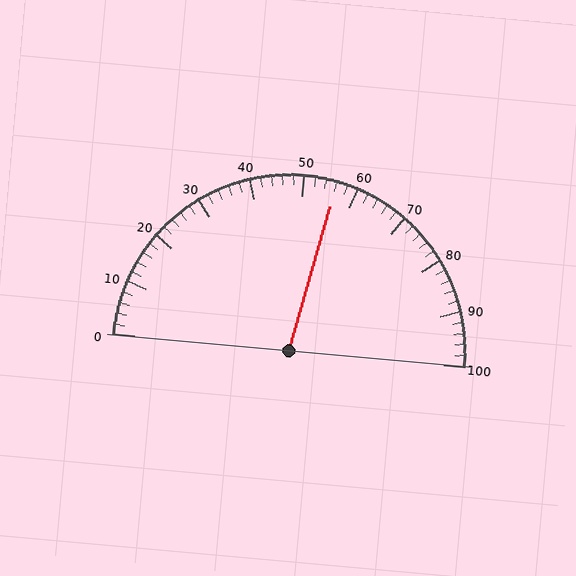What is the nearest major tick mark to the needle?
The nearest major tick mark is 60.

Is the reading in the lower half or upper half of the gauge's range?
The reading is in the upper half of the range (0 to 100).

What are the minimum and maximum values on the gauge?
The gauge ranges from 0 to 100.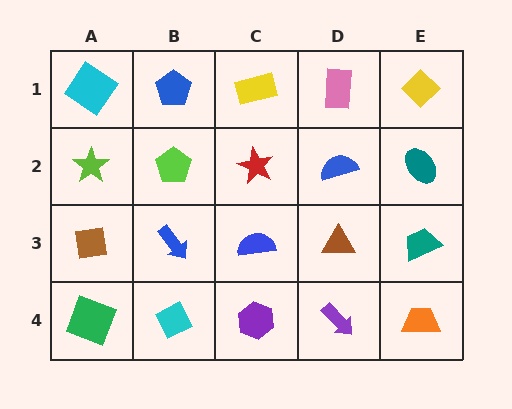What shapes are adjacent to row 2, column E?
A yellow diamond (row 1, column E), a teal trapezoid (row 3, column E), a blue semicircle (row 2, column D).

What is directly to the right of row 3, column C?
A brown triangle.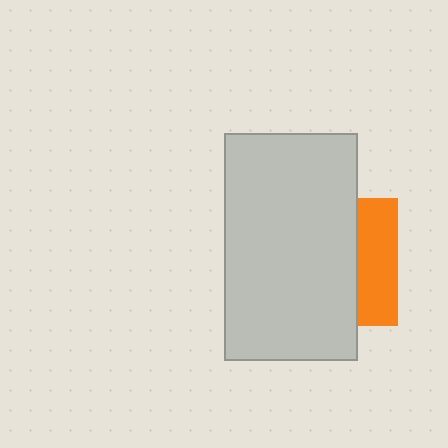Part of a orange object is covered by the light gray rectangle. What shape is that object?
It is a square.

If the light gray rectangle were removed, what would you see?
You would see the complete orange square.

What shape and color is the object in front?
The object in front is a light gray rectangle.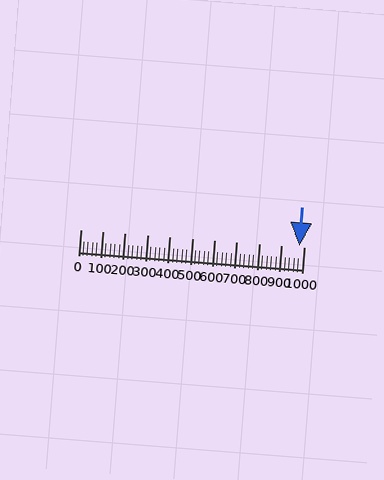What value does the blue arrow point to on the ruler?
The blue arrow points to approximately 980.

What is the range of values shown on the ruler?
The ruler shows values from 0 to 1000.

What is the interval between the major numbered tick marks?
The major tick marks are spaced 100 units apart.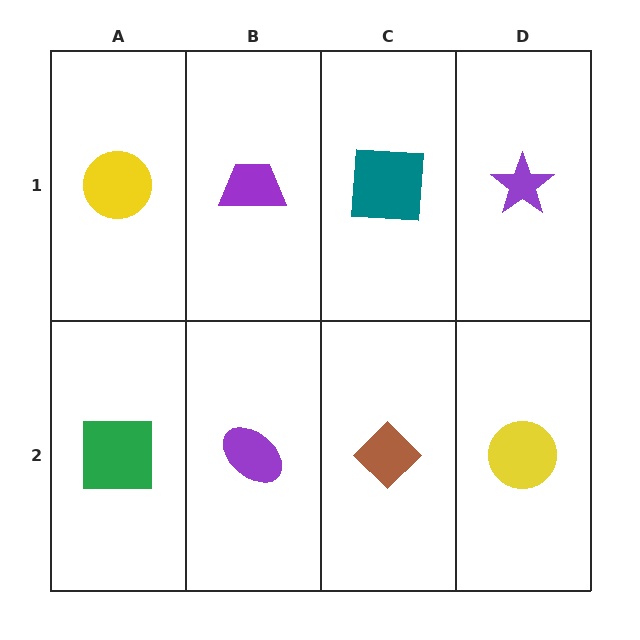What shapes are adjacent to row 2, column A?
A yellow circle (row 1, column A), a purple ellipse (row 2, column B).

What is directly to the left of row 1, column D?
A teal square.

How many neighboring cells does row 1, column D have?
2.